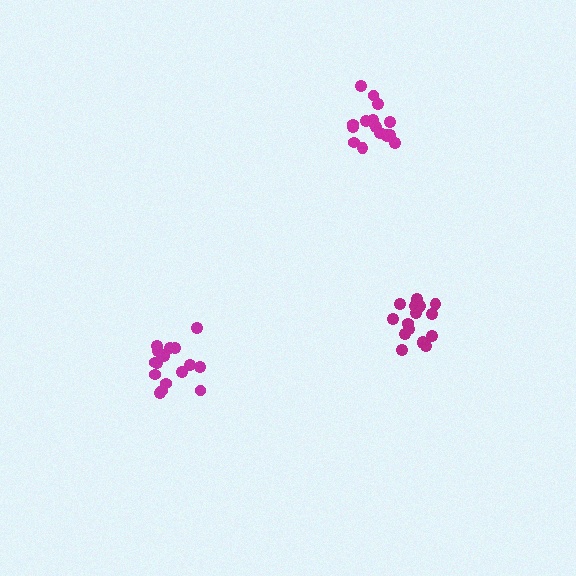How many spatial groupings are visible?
There are 3 spatial groupings.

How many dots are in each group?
Group 1: 16 dots, Group 2: 17 dots, Group 3: 17 dots (50 total).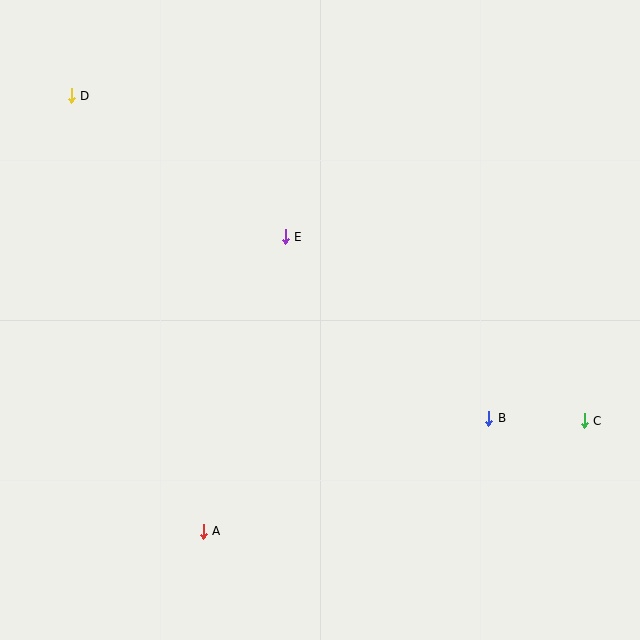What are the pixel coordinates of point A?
Point A is at (203, 531).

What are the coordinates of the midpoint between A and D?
The midpoint between A and D is at (137, 313).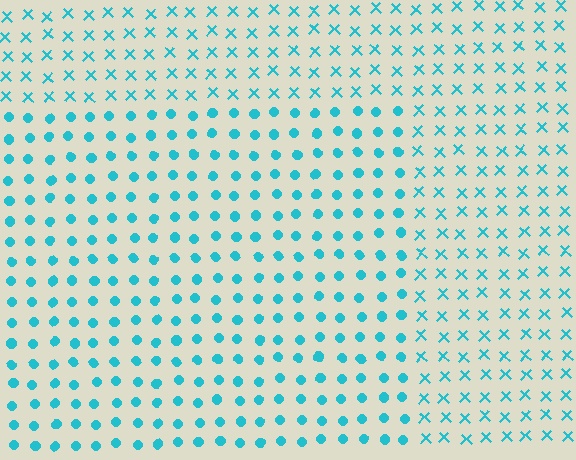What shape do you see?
I see a rectangle.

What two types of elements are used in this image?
The image uses circles inside the rectangle region and X marks outside it.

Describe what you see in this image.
The image is filled with small cyan elements arranged in a uniform grid. A rectangle-shaped region contains circles, while the surrounding area contains X marks. The boundary is defined purely by the change in element shape.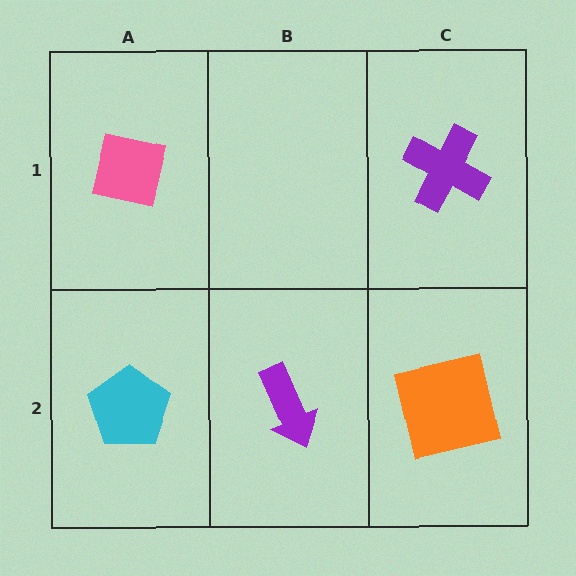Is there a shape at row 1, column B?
No, that cell is empty.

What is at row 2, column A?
A cyan pentagon.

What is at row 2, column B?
A purple arrow.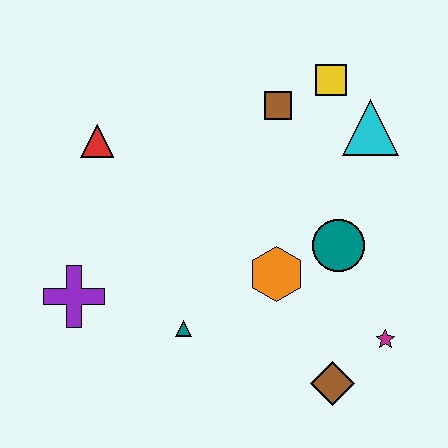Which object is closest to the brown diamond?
The magenta star is closest to the brown diamond.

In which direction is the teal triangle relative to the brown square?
The teal triangle is below the brown square.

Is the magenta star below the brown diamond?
No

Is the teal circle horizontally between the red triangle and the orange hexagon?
No